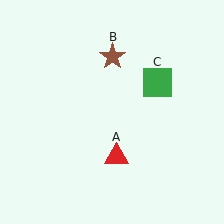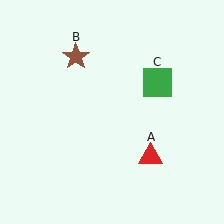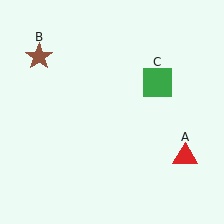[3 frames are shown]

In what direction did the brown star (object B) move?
The brown star (object B) moved left.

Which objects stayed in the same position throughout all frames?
Green square (object C) remained stationary.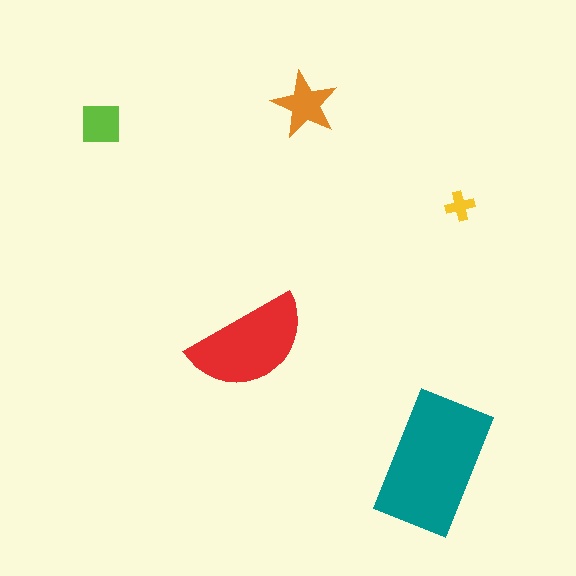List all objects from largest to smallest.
The teal rectangle, the red semicircle, the orange star, the lime square, the yellow cross.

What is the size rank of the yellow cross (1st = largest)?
5th.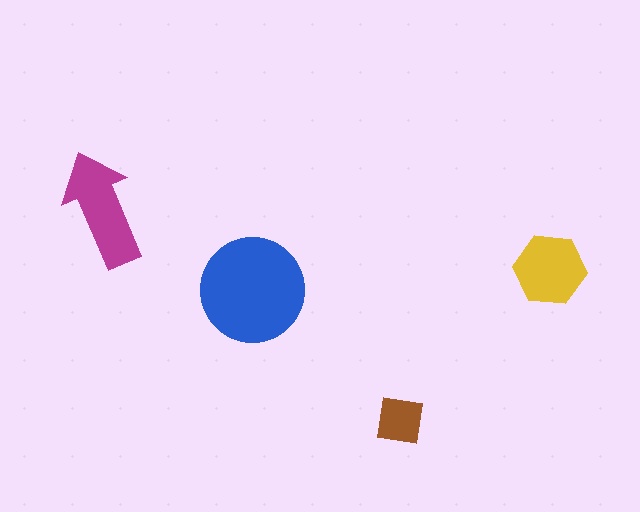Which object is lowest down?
The brown square is bottommost.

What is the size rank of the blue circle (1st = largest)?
1st.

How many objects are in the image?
There are 4 objects in the image.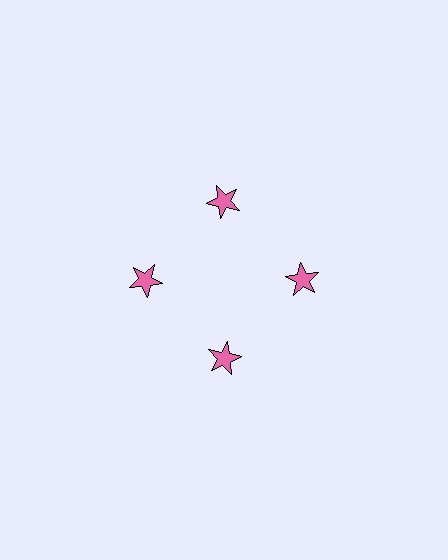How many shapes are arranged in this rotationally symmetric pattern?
There are 4 shapes, arranged in 4 groups of 1.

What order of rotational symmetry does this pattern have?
This pattern has 4-fold rotational symmetry.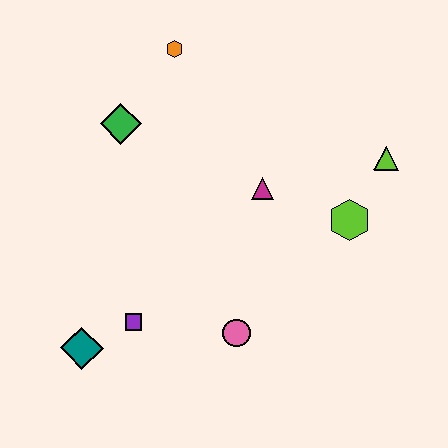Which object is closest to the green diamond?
The orange hexagon is closest to the green diamond.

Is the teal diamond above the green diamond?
No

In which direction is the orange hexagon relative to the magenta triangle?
The orange hexagon is above the magenta triangle.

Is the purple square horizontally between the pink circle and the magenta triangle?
No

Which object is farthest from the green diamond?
The lime triangle is farthest from the green diamond.